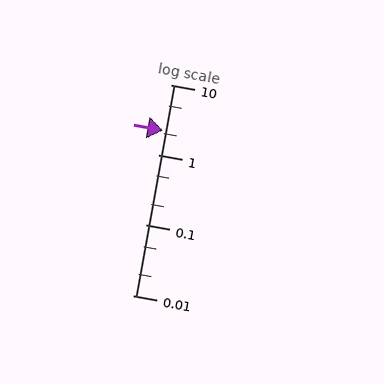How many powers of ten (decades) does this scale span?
The scale spans 3 decades, from 0.01 to 10.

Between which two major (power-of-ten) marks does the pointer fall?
The pointer is between 1 and 10.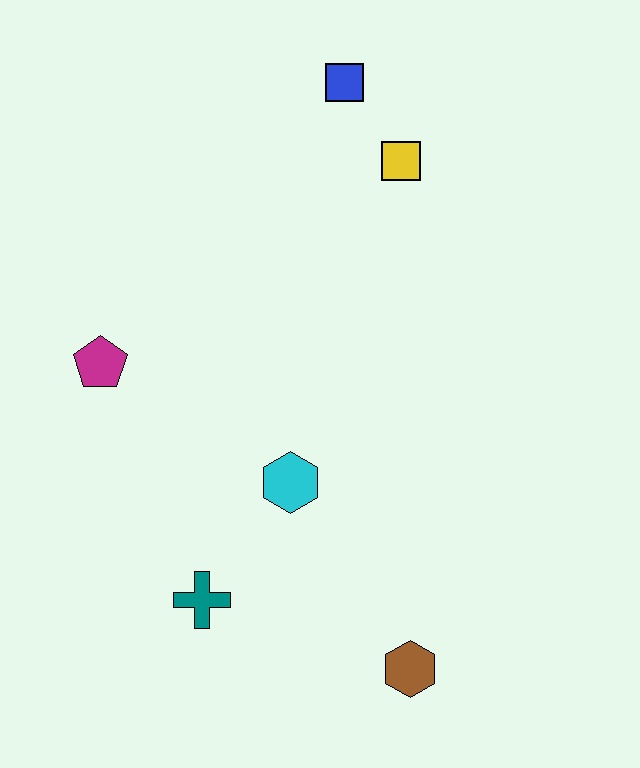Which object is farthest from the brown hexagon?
The blue square is farthest from the brown hexagon.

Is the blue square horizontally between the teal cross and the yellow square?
Yes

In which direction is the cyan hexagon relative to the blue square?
The cyan hexagon is below the blue square.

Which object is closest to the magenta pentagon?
The cyan hexagon is closest to the magenta pentagon.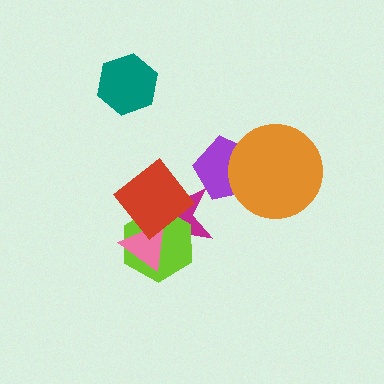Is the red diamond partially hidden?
No, no other shape covers it.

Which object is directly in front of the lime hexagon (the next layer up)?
The pink triangle is directly in front of the lime hexagon.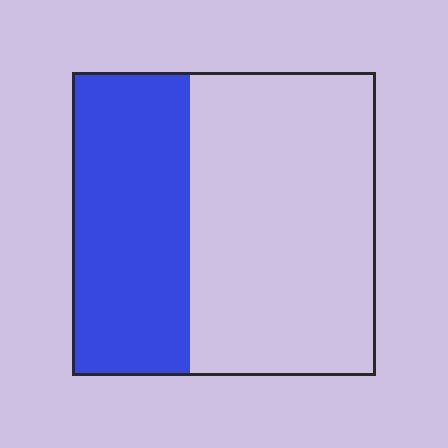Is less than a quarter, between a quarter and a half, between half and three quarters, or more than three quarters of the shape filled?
Between a quarter and a half.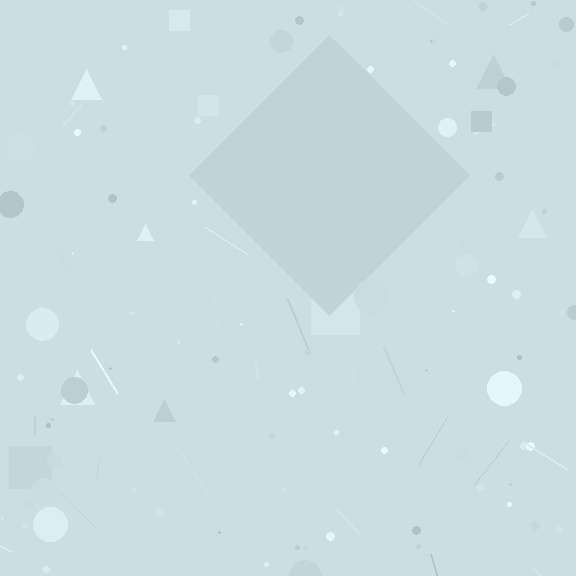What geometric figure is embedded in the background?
A diamond is embedded in the background.